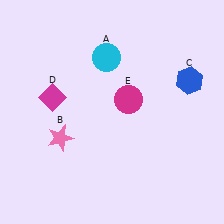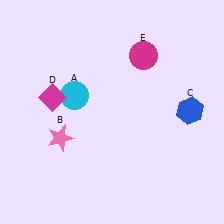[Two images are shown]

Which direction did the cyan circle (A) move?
The cyan circle (A) moved down.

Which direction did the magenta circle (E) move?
The magenta circle (E) moved up.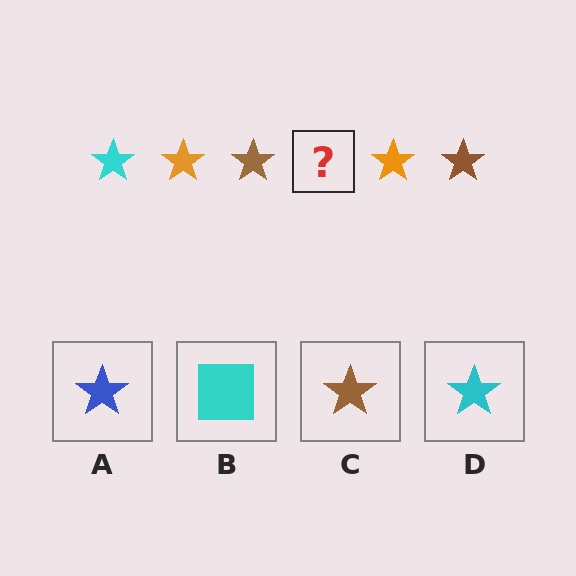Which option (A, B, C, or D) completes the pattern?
D.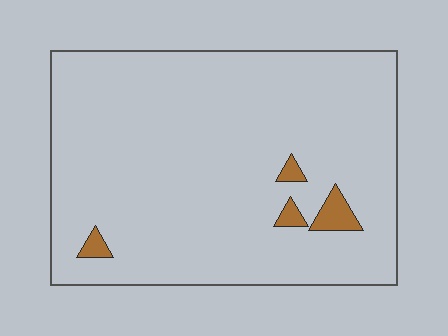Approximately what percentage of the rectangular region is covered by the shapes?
Approximately 5%.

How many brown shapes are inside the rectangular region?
4.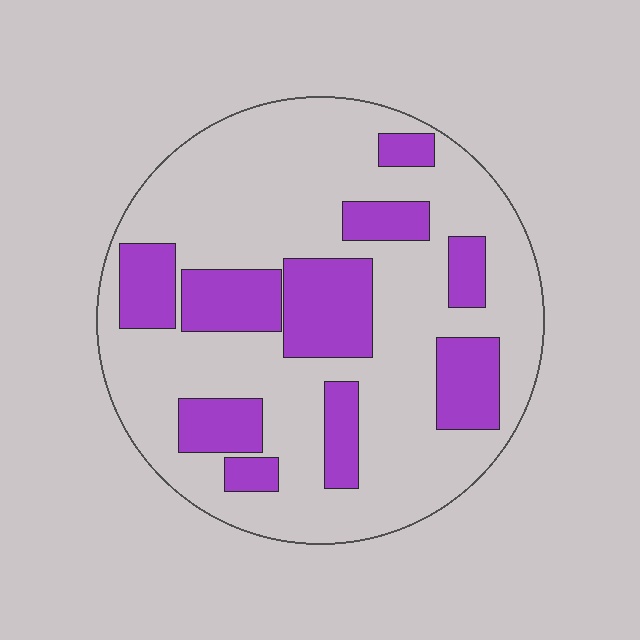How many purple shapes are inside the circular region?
10.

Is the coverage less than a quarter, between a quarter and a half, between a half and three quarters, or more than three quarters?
Between a quarter and a half.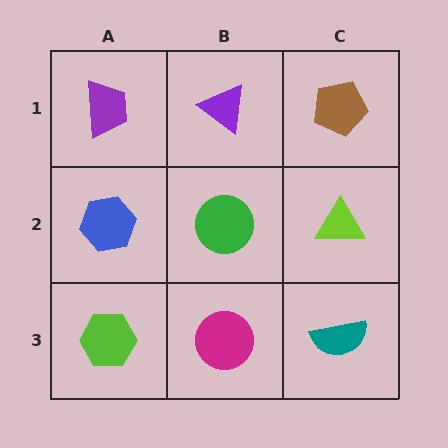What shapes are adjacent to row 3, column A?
A blue hexagon (row 2, column A), a magenta circle (row 3, column B).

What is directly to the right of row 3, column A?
A magenta circle.